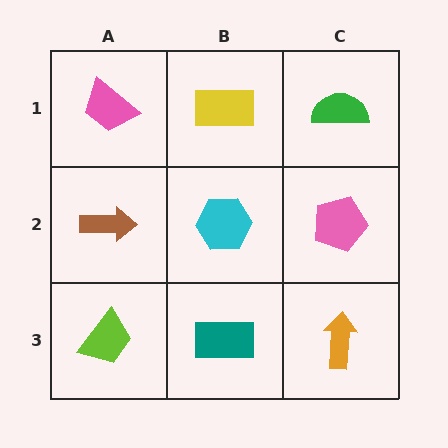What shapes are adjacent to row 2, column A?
A pink trapezoid (row 1, column A), a lime trapezoid (row 3, column A), a cyan hexagon (row 2, column B).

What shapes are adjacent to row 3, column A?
A brown arrow (row 2, column A), a teal rectangle (row 3, column B).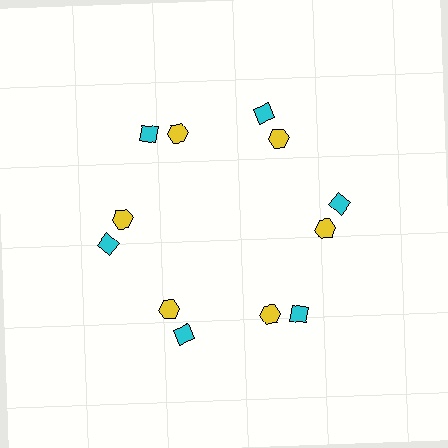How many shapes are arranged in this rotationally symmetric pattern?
There are 12 shapes, arranged in 6 groups of 2.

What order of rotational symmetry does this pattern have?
This pattern has 6-fold rotational symmetry.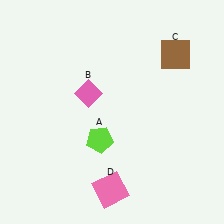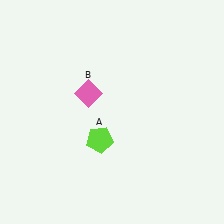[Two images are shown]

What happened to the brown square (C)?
The brown square (C) was removed in Image 2. It was in the top-right area of Image 1.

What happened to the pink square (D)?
The pink square (D) was removed in Image 2. It was in the bottom-left area of Image 1.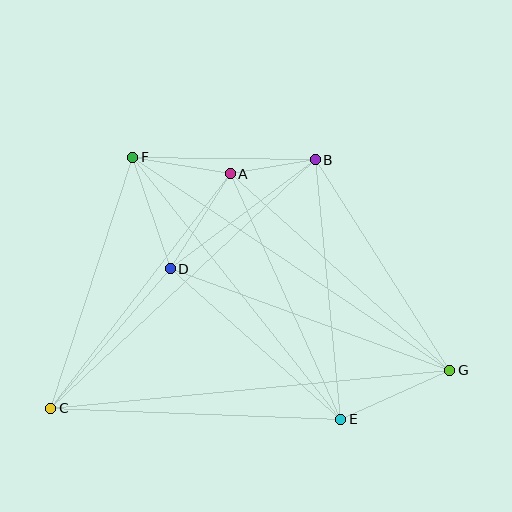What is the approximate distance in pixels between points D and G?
The distance between D and G is approximately 297 pixels.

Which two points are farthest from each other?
Points C and G are farthest from each other.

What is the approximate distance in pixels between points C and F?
The distance between C and F is approximately 264 pixels.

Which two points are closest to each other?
Points A and B are closest to each other.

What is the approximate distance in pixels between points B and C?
The distance between B and C is approximately 363 pixels.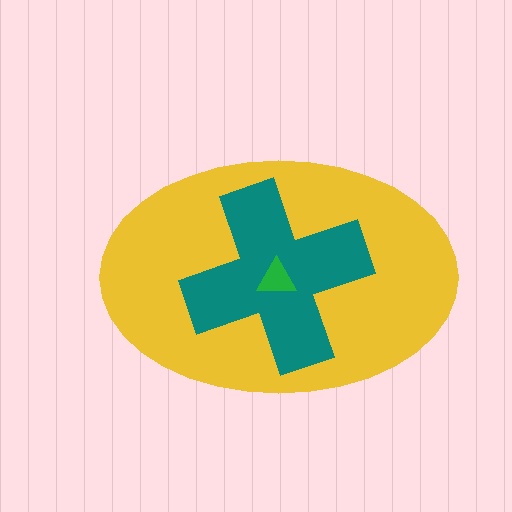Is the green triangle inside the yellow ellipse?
Yes.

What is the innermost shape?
The green triangle.